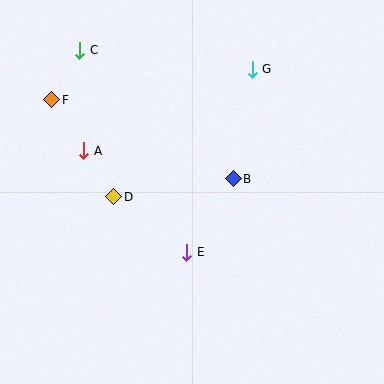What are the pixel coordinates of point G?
Point G is at (252, 69).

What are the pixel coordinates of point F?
Point F is at (52, 100).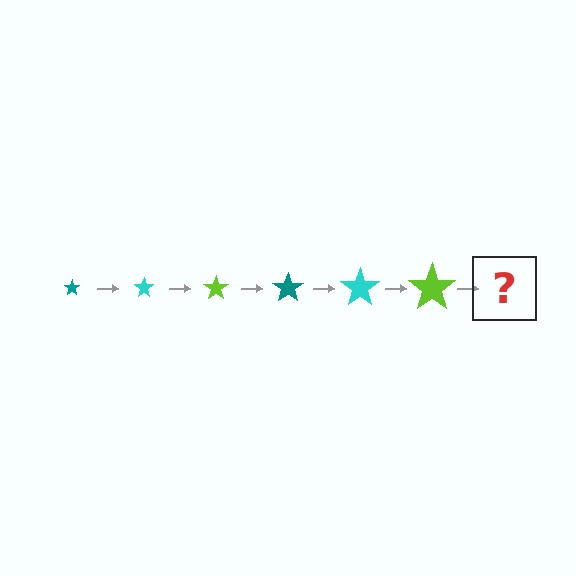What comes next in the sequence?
The next element should be a teal star, larger than the previous one.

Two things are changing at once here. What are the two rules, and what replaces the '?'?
The two rules are that the star grows larger each step and the color cycles through teal, cyan, and lime. The '?' should be a teal star, larger than the previous one.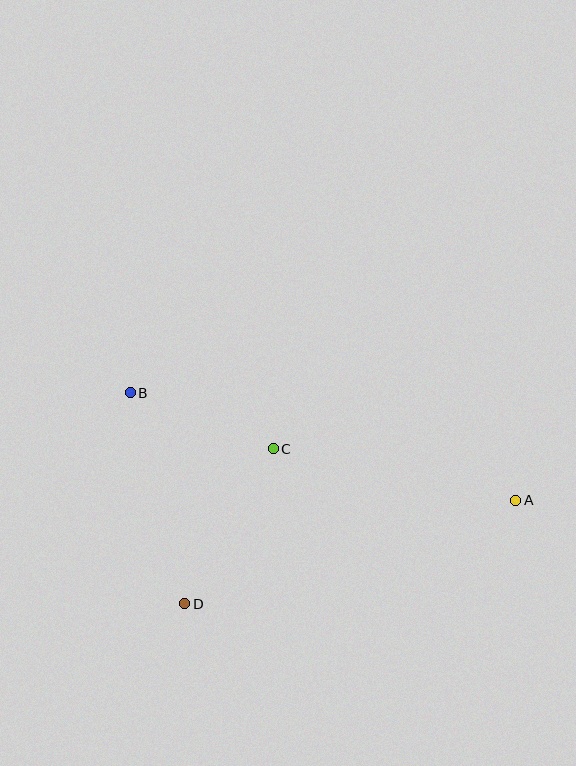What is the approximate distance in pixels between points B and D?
The distance between B and D is approximately 218 pixels.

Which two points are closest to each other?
Points B and C are closest to each other.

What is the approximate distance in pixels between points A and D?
The distance between A and D is approximately 347 pixels.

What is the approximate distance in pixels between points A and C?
The distance between A and C is approximately 248 pixels.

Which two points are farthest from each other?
Points A and B are farthest from each other.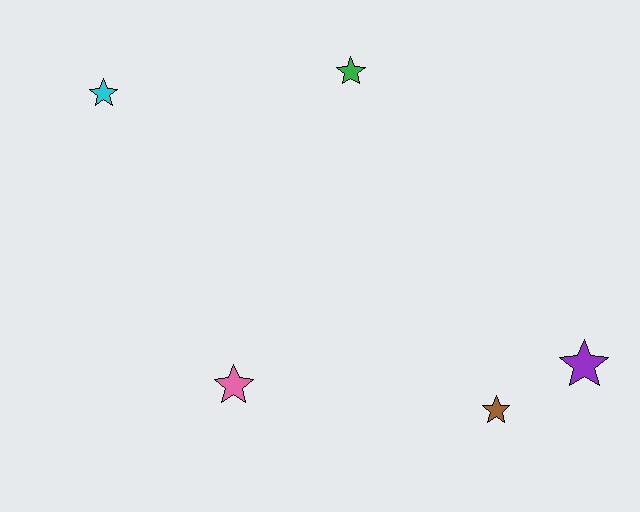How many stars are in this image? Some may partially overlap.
There are 5 stars.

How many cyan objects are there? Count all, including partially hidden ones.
There is 1 cyan object.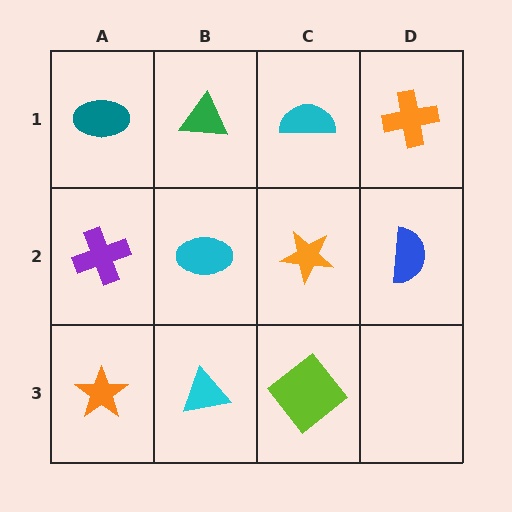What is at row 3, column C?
A lime diamond.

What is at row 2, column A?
A purple cross.